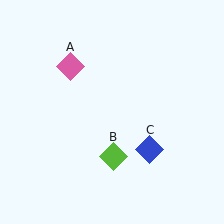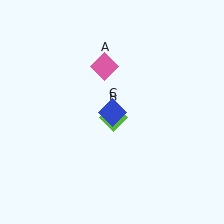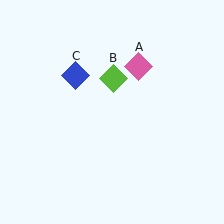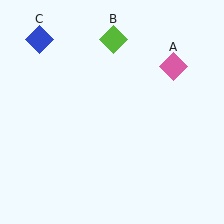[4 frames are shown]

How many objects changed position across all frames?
3 objects changed position: pink diamond (object A), lime diamond (object B), blue diamond (object C).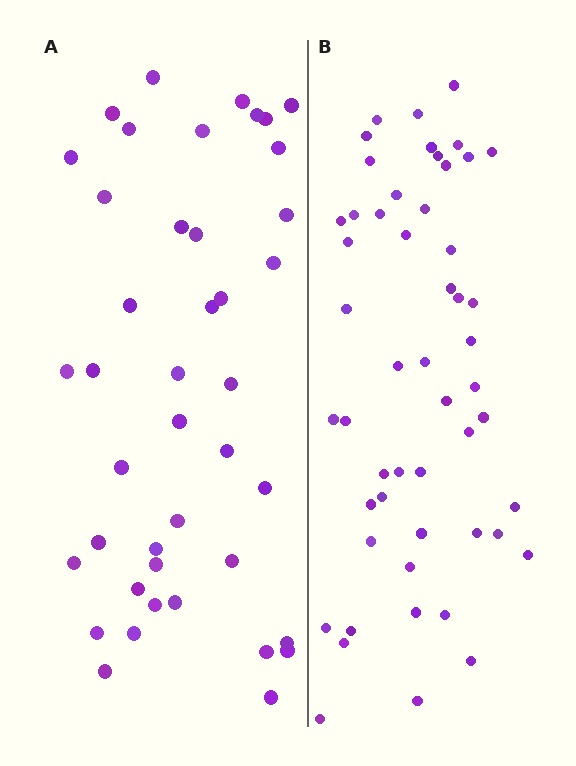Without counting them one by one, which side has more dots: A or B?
Region B (the right region) has more dots.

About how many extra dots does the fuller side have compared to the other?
Region B has roughly 10 or so more dots than region A.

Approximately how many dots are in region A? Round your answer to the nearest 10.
About 40 dots. (The exact count is 42, which rounds to 40.)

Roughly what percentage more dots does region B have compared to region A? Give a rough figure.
About 25% more.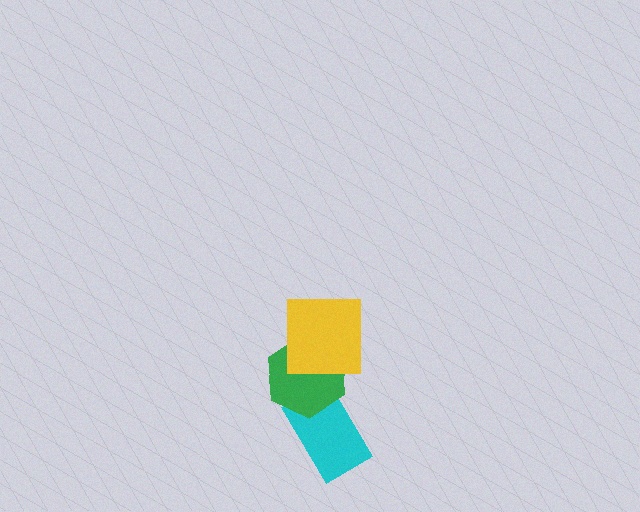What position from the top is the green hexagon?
The green hexagon is 2nd from the top.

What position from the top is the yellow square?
The yellow square is 1st from the top.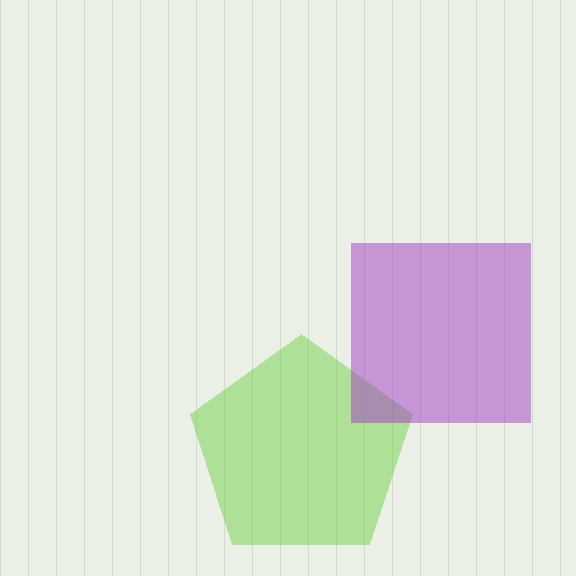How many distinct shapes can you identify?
There are 2 distinct shapes: a lime pentagon, a purple square.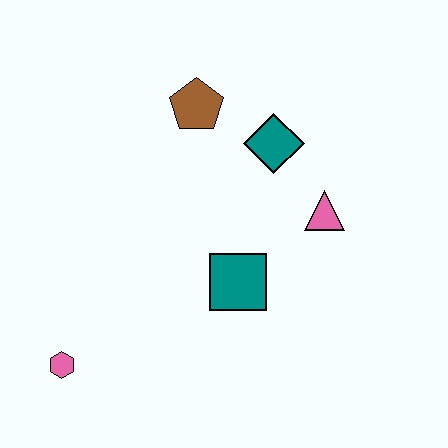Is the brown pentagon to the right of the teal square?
No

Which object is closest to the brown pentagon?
The teal diamond is closest to the brown pentagon.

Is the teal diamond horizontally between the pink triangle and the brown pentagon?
Yes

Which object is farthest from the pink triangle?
The pink hexagon is farthest from the pink triangle.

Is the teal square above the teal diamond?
No